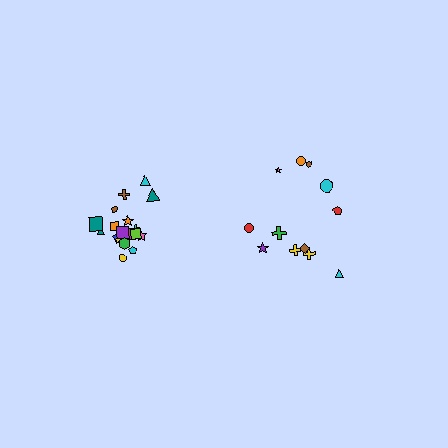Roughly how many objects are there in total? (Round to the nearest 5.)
Roughly 30 objects in total.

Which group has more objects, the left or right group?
The left group.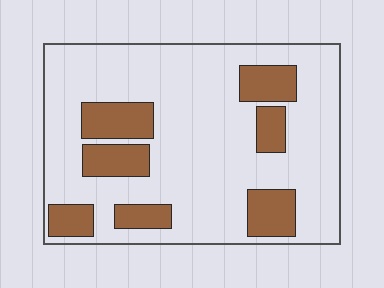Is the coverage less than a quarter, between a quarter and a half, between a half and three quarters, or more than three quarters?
Less than a quarter.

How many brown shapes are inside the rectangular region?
7.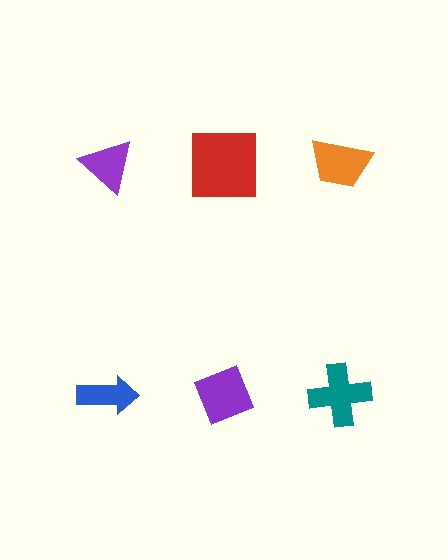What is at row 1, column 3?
An orange trapezoid.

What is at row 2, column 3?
A teal cross.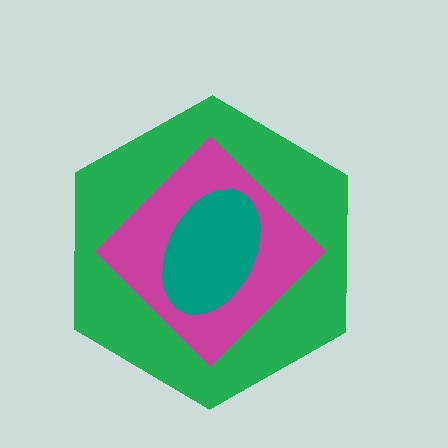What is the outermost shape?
The green hexagon.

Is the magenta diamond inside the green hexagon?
Yes.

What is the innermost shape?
The teal ellipse.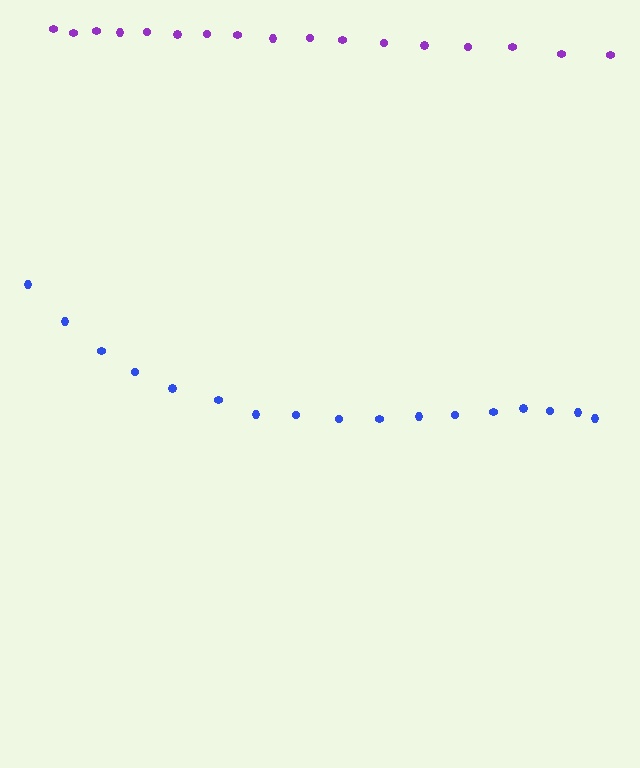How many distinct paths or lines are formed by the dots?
There are 2 distinct paths.